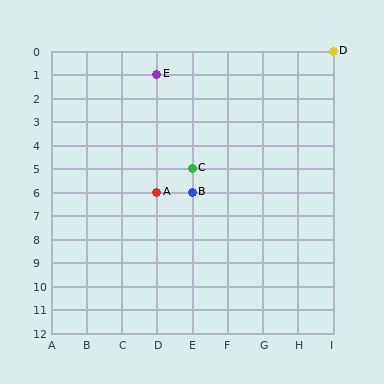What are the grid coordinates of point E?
Point E is at grid coordinates (D, 1).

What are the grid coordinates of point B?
Point B is at grid coordinates (E, 6).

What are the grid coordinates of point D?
Point D is at grid coordinates (I, 0).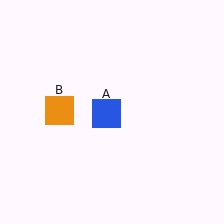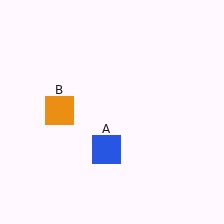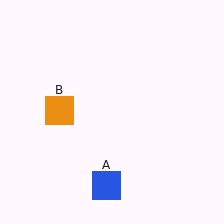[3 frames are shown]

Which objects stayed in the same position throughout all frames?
Orange square (object B) remained stationary.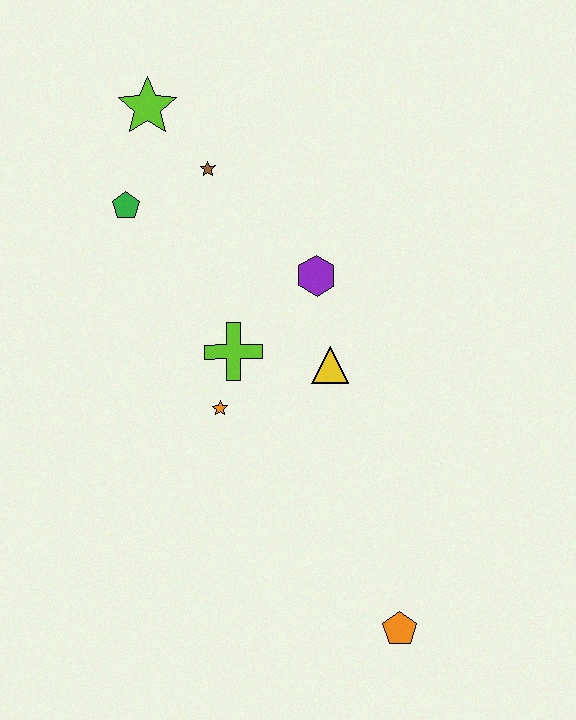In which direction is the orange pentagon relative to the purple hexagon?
The orange pentagon is below the purple hexagon.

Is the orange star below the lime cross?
Yes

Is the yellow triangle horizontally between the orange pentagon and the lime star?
Yes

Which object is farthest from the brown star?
The orange pentagon is farthest from the brown star.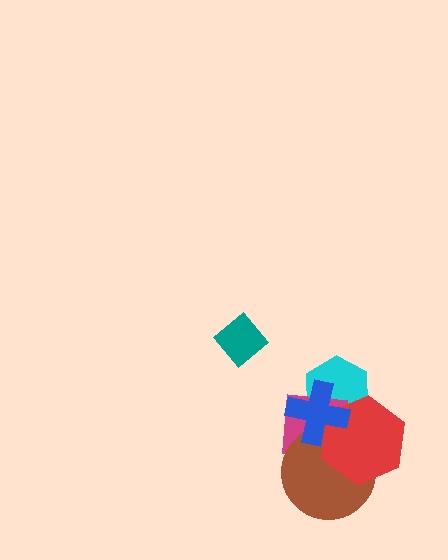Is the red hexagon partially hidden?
Yes, it is partially covered by another shape.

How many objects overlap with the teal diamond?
0 objects overlap with the teal diamond.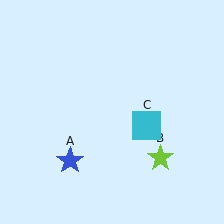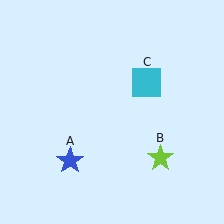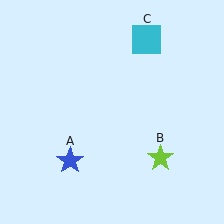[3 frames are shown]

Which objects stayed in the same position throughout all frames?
Blue star (object A) and lime star (object B) remained stationary.